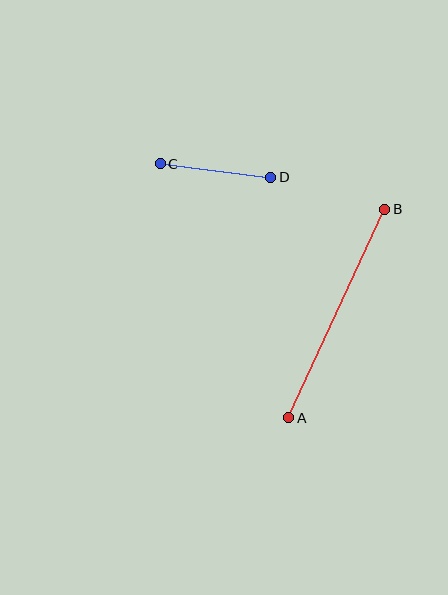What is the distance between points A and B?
The distance is approximately 229 pixels.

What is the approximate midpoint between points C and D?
The midpoint is at approximately (215, 170) pixels.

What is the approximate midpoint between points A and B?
The midpoint is at approximately (337, 313) pixels.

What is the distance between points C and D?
The distance is approximately 111 pixels.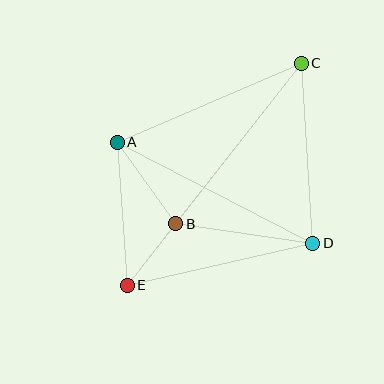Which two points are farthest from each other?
Points C and E are farthest from each other.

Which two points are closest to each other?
Points B and E are closest to each other.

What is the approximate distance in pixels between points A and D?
The distance between A and D is approximately 220 pixels.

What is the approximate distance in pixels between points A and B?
The distance between A and B is approximately 100 pixels.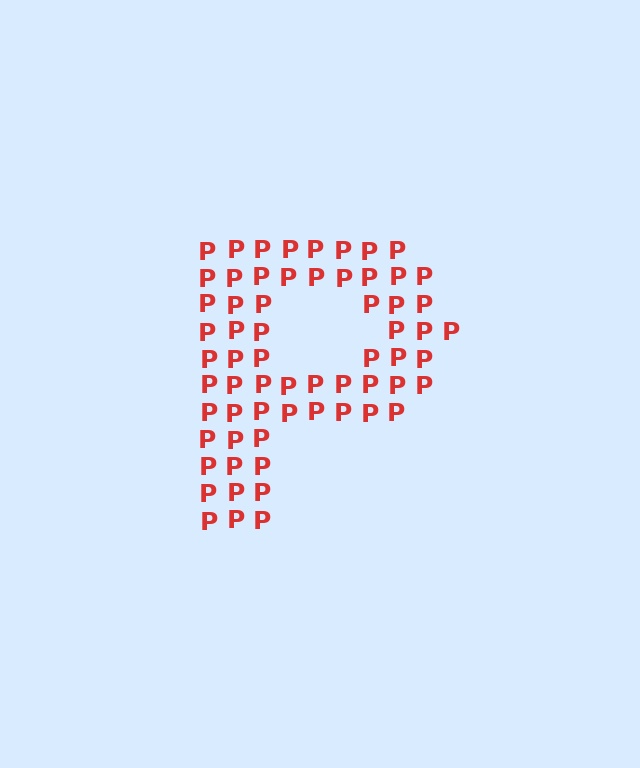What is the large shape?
The large shape is the letter P.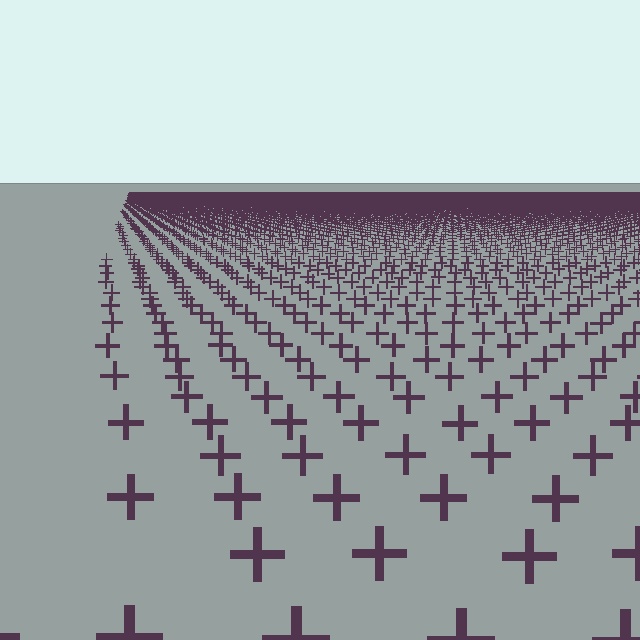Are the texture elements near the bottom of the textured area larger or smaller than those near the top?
Larger. Near the bottom, elements are closer to the viewer and appear at a bigger on-screen size.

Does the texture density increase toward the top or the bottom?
Density increases toward the top.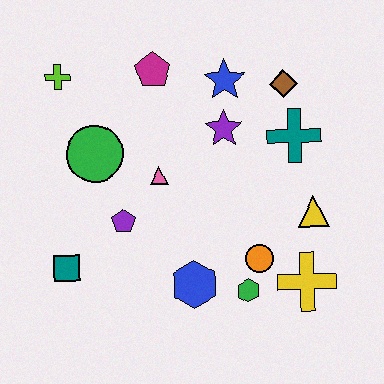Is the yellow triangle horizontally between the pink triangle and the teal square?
No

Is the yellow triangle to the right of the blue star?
Yes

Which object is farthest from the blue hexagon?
The lime cross is farthest from the blue hexagon.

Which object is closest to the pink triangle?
The purple pentagon is closest to the pink triangle.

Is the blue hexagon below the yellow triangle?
Yes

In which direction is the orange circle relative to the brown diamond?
The orange circle is below the brown diamond.